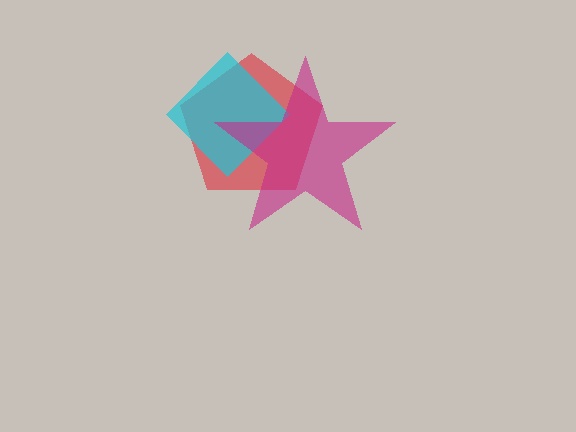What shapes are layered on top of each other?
The layered shapes are: a red pentagon, a cyan diamond, a magenta star.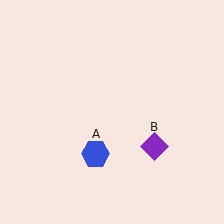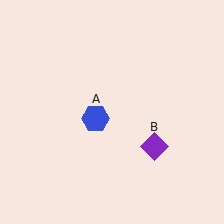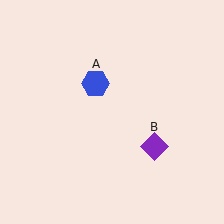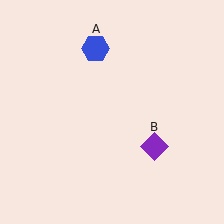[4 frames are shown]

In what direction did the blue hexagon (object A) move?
The blue hexagon (object A) moved up.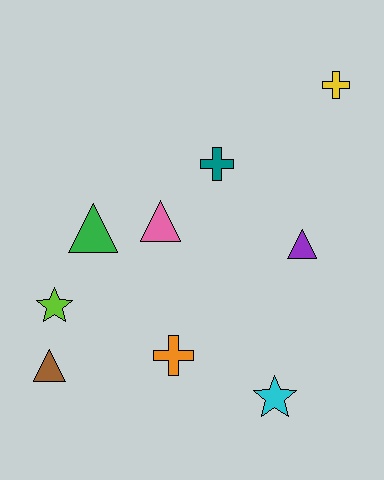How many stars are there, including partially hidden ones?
There are 2 stars.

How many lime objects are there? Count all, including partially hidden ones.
There is 1 lime object.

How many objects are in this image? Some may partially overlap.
There are 9 objects.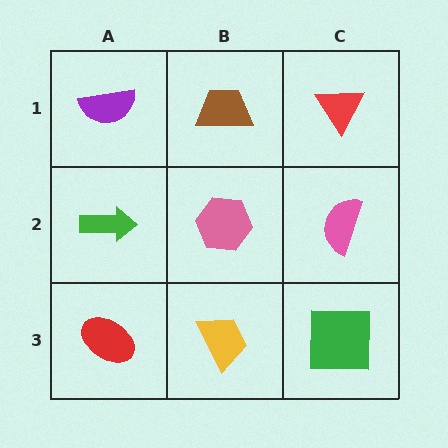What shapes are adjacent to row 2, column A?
A purple semicircle (row 1, column A), a red ellipse (row 3, column A), a pink hexagon (row 2, column B).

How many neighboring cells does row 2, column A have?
3.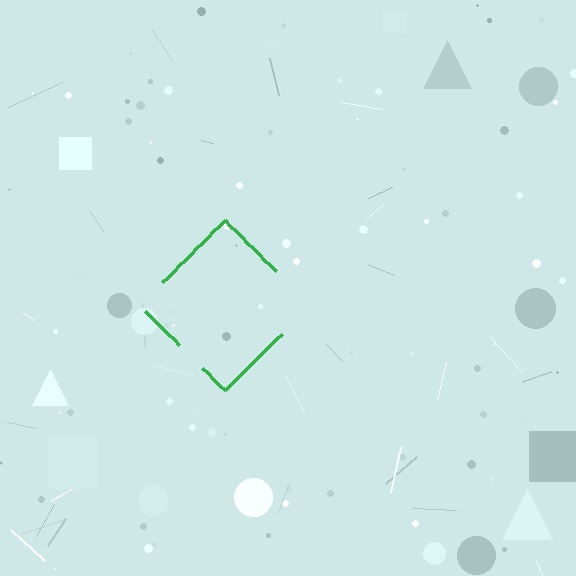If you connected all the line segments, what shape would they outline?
They would outline a diamond.